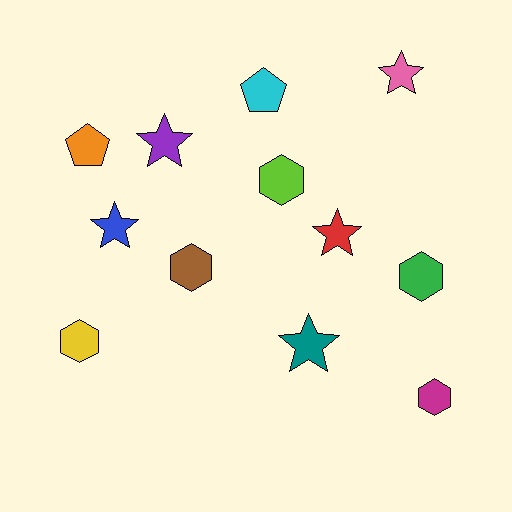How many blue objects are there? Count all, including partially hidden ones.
There is 1 blue object.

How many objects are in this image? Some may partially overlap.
There are 12 objects.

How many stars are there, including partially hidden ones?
There are 5 stars.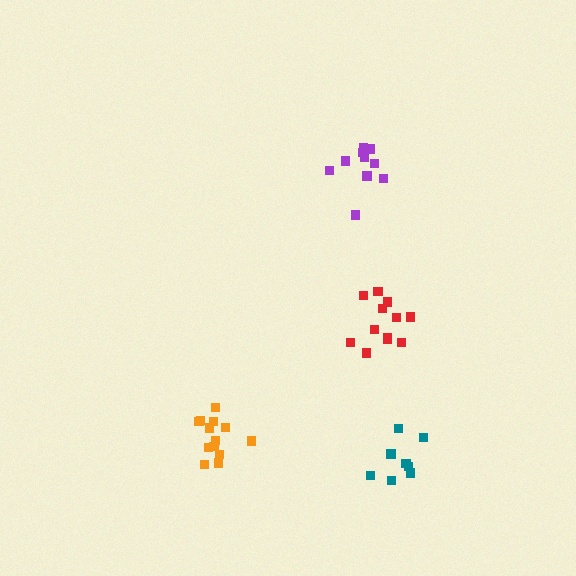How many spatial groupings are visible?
There are 4 spatial groupings.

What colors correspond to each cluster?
The clusters are colored: purple, teal, orange, red.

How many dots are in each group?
Group 1: 10 dots, Group 2: 8 dots, Group 3: 13 dots, Group 4: 12 dots (43 total).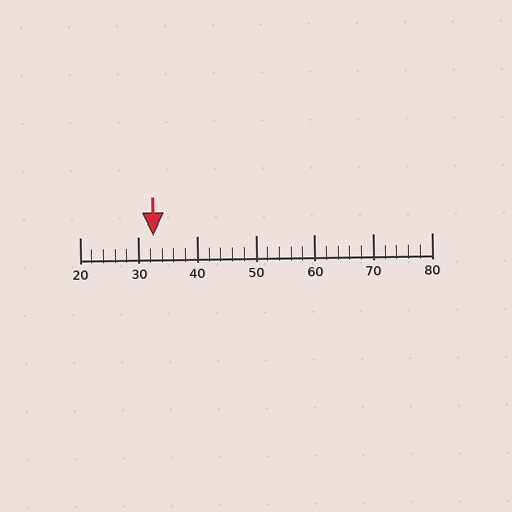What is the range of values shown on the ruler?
The ruler shows values from 20 to 80.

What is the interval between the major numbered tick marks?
The major tick marks are spaced 10 units apart.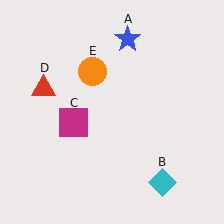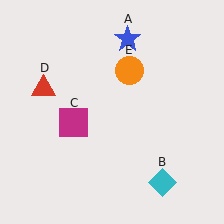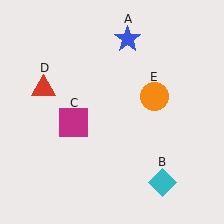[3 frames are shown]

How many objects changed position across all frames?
1 object changed position: orange circle (object E).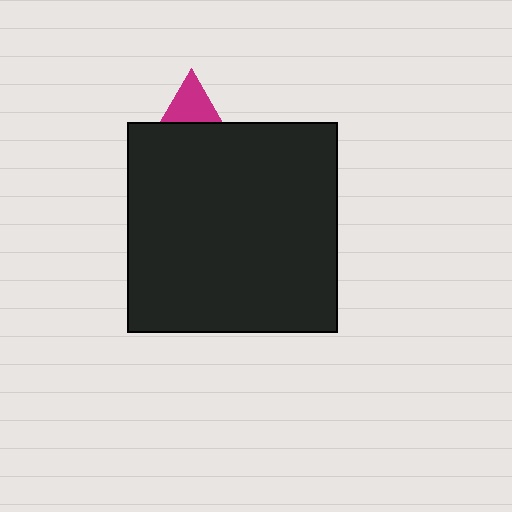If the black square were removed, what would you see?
You would see the complete magenta triangle.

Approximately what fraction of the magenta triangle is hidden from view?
Roughly 70% of the magenta triangle is hidden behind the black square.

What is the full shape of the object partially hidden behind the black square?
The partially hidden object is a magenta triangle.